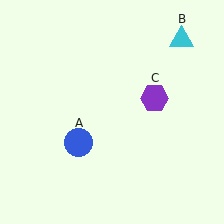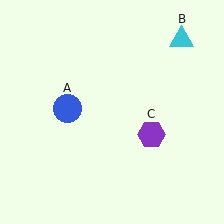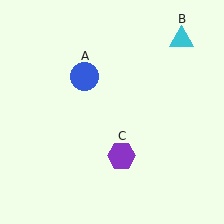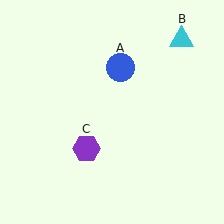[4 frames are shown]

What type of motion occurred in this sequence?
The blue circle (object A), purple hexagon (object C) rotated clockwise around the center of the scene.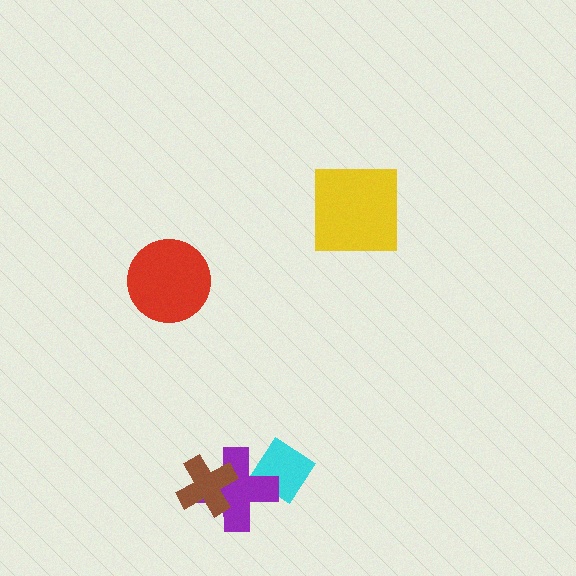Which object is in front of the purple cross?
The brown cross is in front of the purple cross.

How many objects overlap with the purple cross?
2 objects overlap with the purple cross.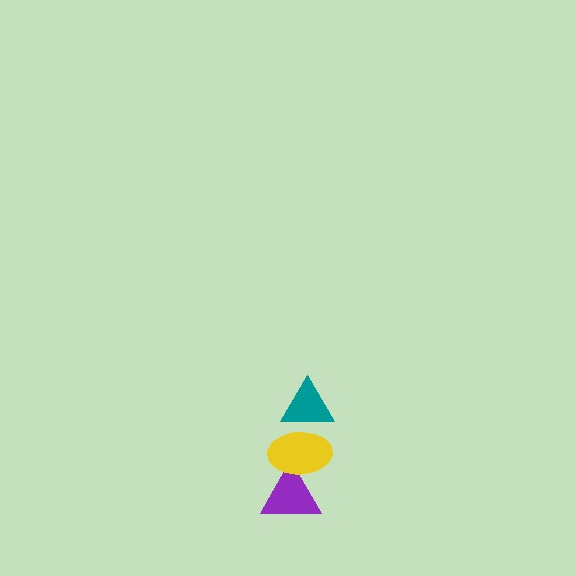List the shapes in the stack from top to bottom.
From top to bottom: the teal triangle, the yellow ellipse, the purple triangle.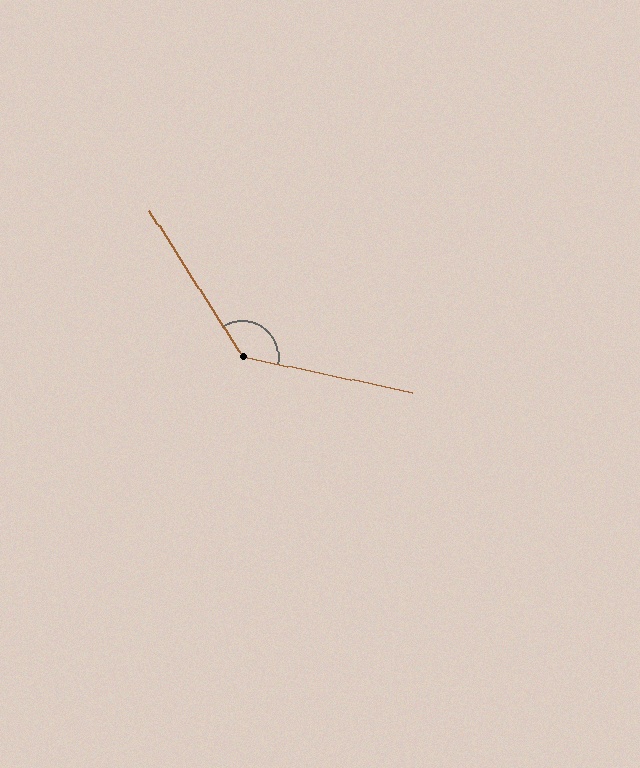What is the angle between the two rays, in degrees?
Approximately 134 degrees.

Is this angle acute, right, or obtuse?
It is obtuse.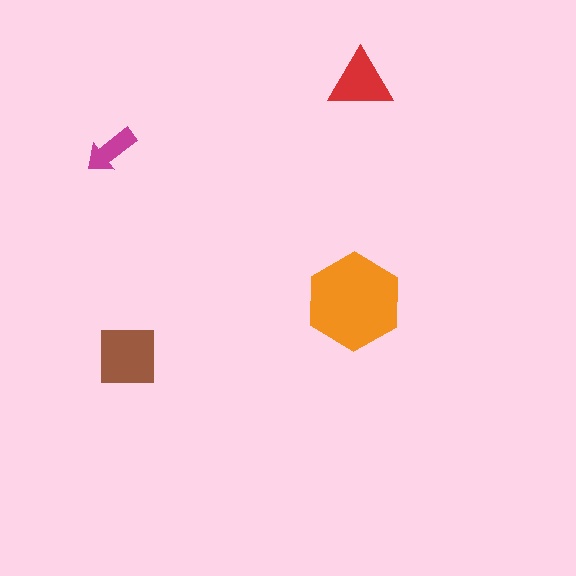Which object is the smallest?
The magenta arrow.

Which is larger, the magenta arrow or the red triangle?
The red triangle.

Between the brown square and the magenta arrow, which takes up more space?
The brown square.